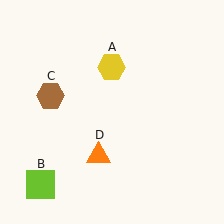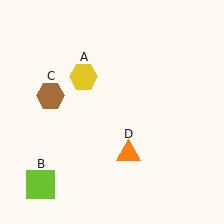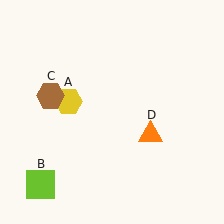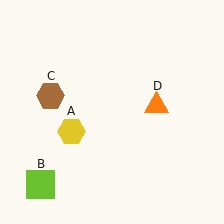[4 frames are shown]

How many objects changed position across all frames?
2 objects changed position: yellow hexagon (object A), orange triangle (object D).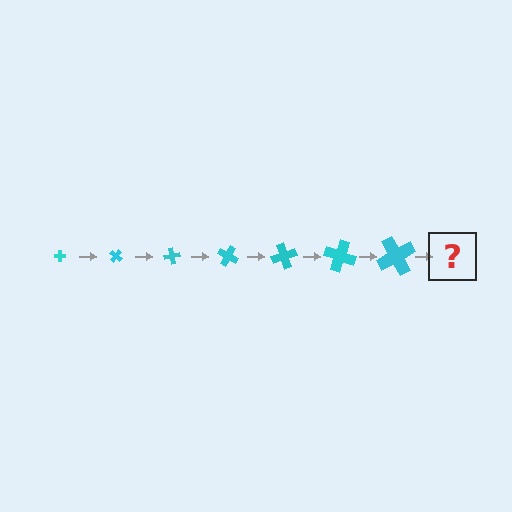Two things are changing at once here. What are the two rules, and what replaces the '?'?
The two rules are that the cross grows larger each step and it rotates 40 degrees each step. The '?' should be a cross, larger than the previous one and rotated 280 degrees from the start.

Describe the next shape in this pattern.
It should be a cross, larger than the previous one and rotated 280 degrees from the start.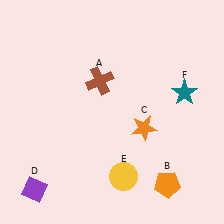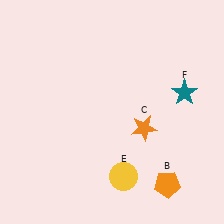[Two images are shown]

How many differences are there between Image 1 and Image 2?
There are 2 differences between the two images.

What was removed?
The brown cross (A), the purple diamond (D) were removed in Image 2.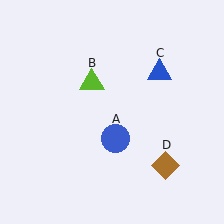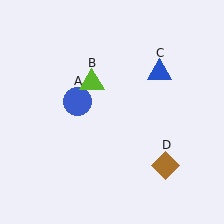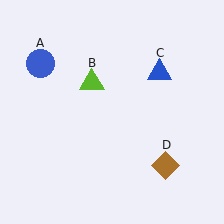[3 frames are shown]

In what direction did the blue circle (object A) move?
The blue circle (object A) moved up and to the left.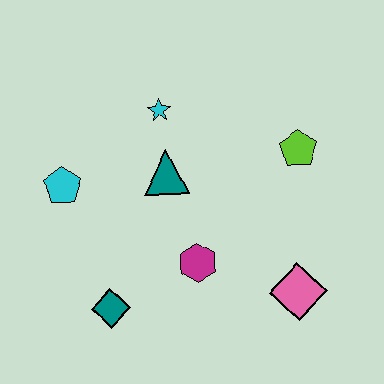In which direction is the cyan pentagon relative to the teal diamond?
The cyan pentagon is above the teal diamond.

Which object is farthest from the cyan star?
The pink diamond is farthest from the cyan star.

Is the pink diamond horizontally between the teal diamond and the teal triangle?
No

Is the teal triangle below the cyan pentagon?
No